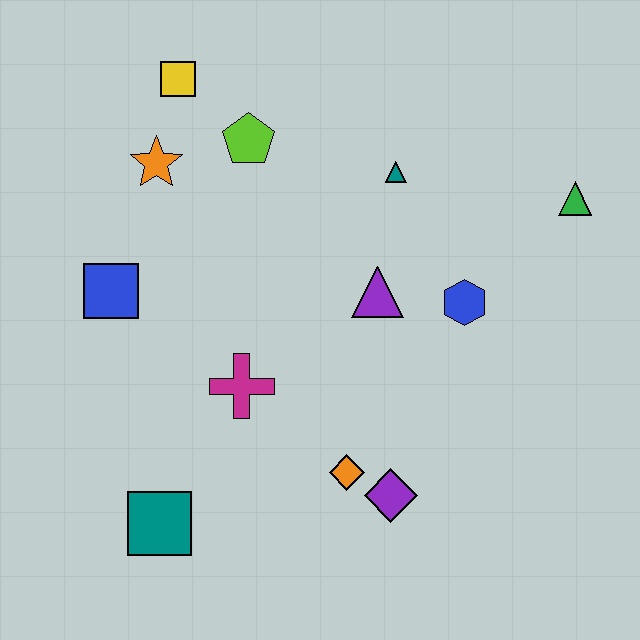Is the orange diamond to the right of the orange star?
Yes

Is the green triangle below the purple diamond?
No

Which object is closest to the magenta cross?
The orange diamond is closest to the magenta cross.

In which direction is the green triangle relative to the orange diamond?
The green triangle is above the orange diamond.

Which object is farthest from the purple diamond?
The yellow square is farthest from the purple diamond.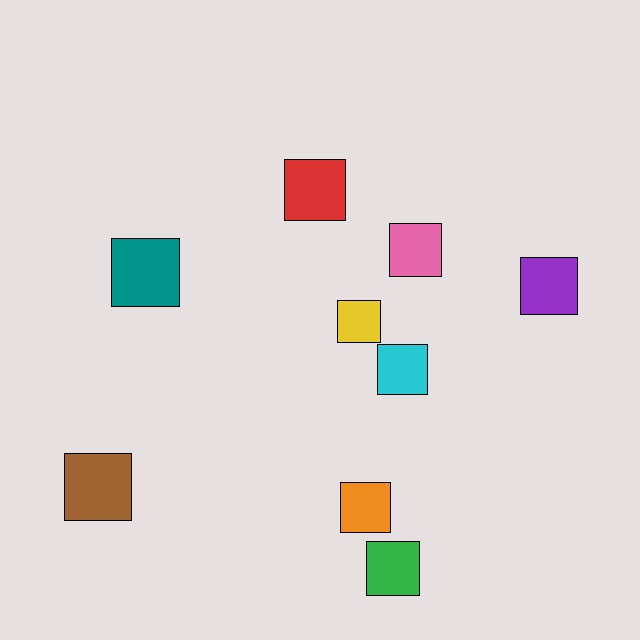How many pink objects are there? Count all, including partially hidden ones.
There is 1 pink object.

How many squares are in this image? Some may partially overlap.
There are 9 squares.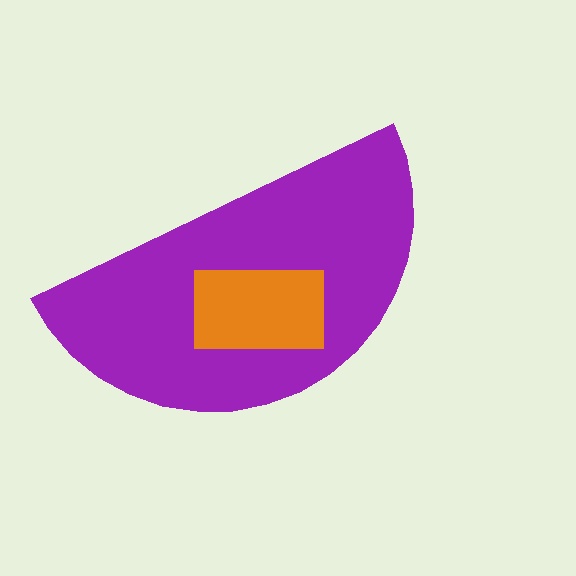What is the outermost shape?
The purple semicircle.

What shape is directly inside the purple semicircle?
The orange rectangle.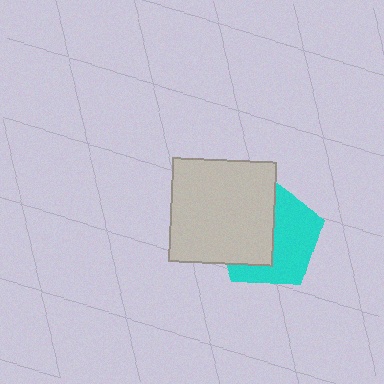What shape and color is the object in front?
The object in front is a light gray square.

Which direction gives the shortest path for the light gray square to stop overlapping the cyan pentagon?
Moving left gives the shortest separation.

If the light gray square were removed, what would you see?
You would see the complete cyan pentagon.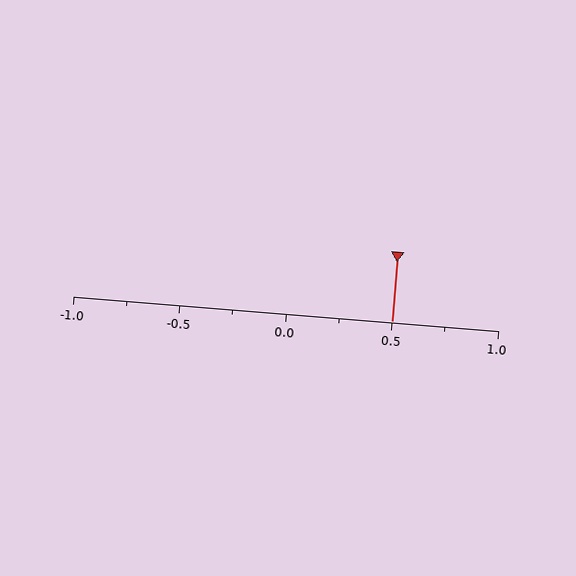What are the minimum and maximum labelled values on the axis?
The axis runs from -1.0 to 1.0.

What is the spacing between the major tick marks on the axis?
The major ticks are spaced 0.5 apart.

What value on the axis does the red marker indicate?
The marker indicates approximately 0.5.